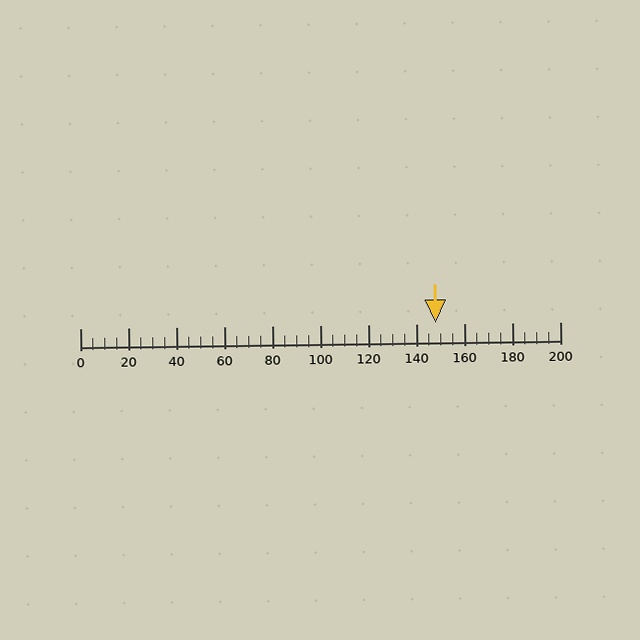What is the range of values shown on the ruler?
The ruler shows values from 0 to 200.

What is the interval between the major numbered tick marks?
The major tick marks are spaced 20 units apart.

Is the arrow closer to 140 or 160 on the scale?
The arrow is closer to 140.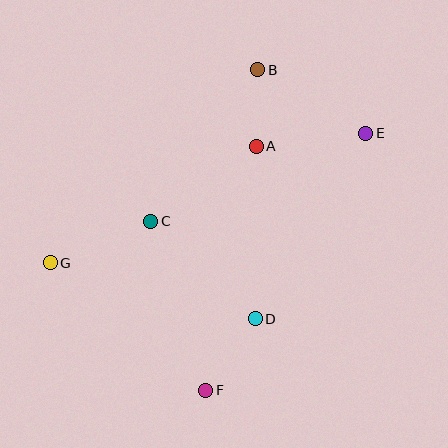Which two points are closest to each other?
Points A and B are closest to each other.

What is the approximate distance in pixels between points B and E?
The distance between B and E is approximately 126 pixels.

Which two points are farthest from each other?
Points E and G are farthest from each other.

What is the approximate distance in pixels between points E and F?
The distance between E and F is approximately 303 pixels.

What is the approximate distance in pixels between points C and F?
The distance between C and F is approximately 178 pixels.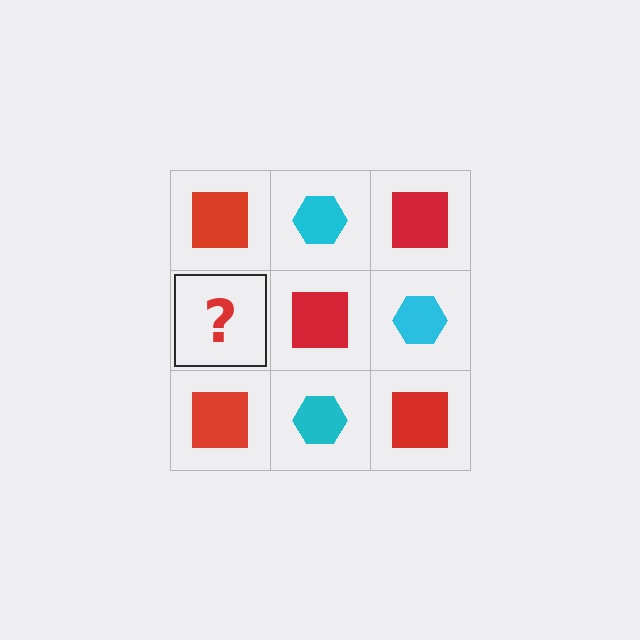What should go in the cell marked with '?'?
The missing cell should contain a cyan hexagon.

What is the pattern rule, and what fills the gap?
The rule is that it alternates red square and cyan hexagon in a checkerboard pattern. The gap should be filled with a cyan hexagon.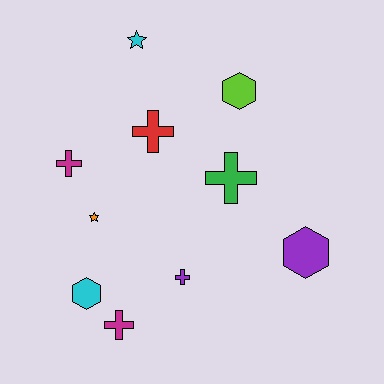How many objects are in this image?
There are 10 objects.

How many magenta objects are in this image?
There are 2 magenta objects.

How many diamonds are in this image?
There are no diamonds.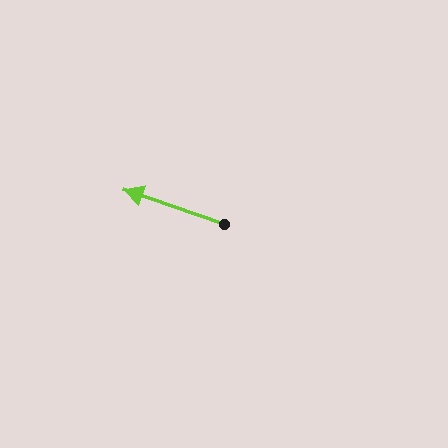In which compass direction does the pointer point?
West.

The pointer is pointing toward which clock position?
Roughly 10 o'clock.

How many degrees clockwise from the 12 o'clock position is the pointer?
Approximately 289 degrees.